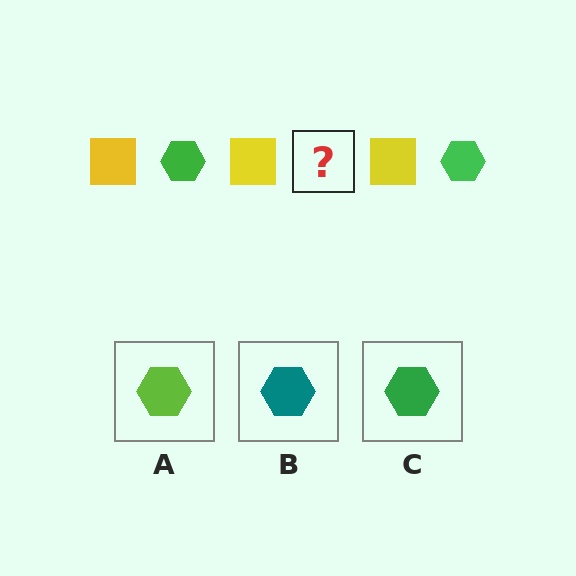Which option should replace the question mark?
Option C.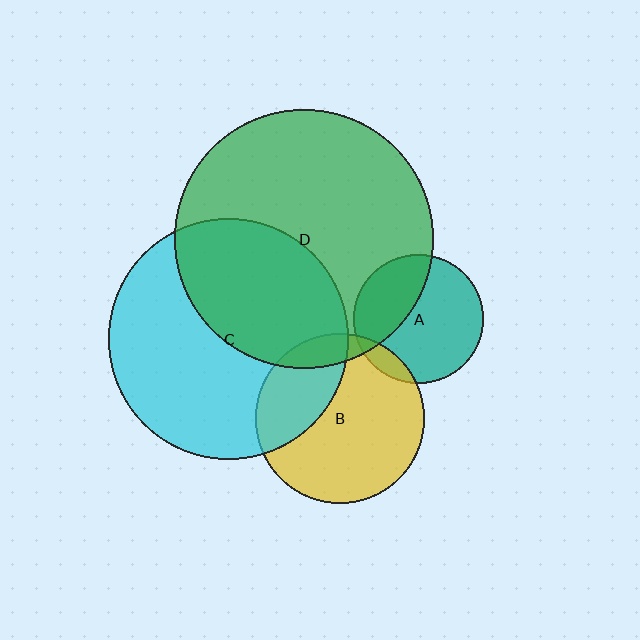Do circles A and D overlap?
Yes.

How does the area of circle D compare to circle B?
Approximately 2.3 times.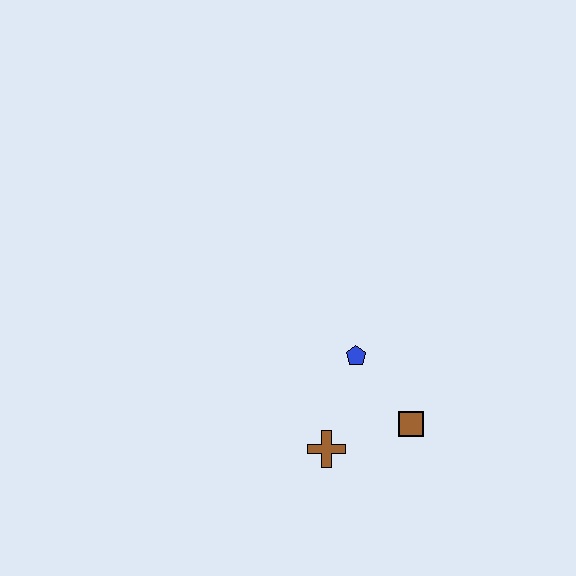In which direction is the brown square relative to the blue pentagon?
The brown square is below the blue pentagon.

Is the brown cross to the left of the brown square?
Yes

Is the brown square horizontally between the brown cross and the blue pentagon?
No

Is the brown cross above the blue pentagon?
No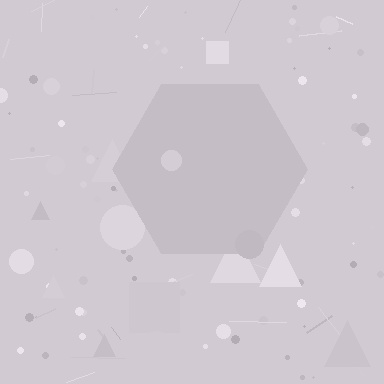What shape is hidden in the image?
A hexagon is hidden in the image.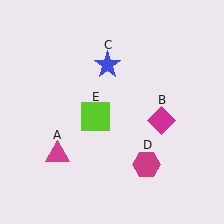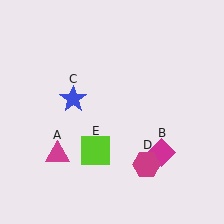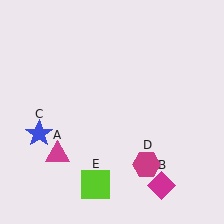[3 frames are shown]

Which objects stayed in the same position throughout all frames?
Magenta triangle (object A) and magenta hexagon (object D) remained stationary.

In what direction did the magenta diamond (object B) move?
The magenta diamond (object B) moved down.